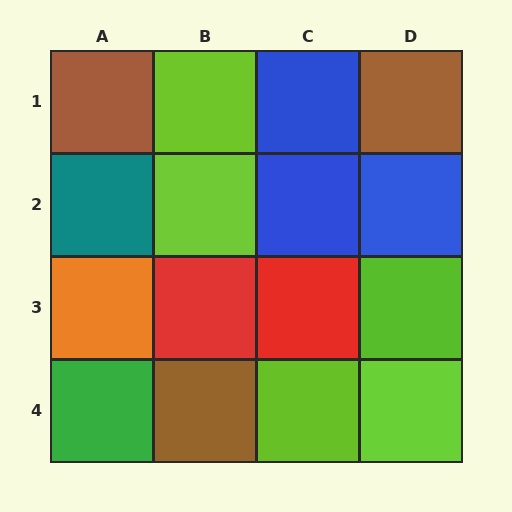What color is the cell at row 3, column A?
Orange.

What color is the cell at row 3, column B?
Red.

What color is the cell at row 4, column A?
Green.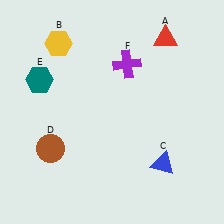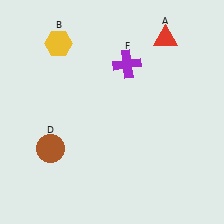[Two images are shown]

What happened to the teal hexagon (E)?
The teal hexagon (E) was removed in Image 2. It was in the top-left area of Image 1.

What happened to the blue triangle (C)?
The blue triangle (C) was removed in Image 2. It was in the bottom-right area of Image 1.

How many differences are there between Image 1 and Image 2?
There are 2 differences between the two images.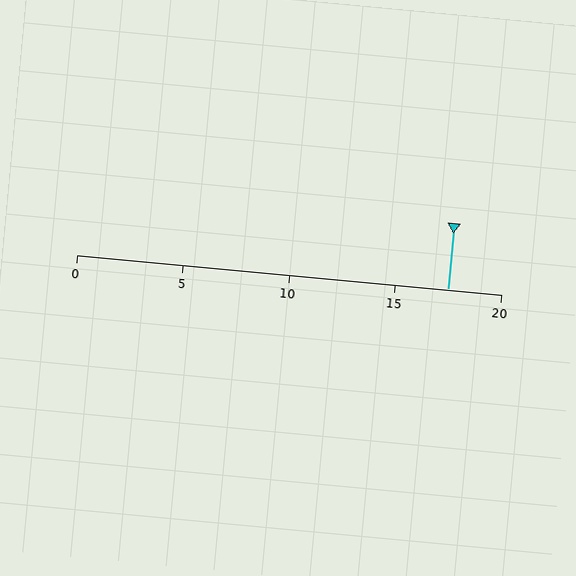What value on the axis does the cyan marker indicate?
The marker indicates approximately 17.5.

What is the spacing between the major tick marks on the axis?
The major ticks are spaced 5 apart.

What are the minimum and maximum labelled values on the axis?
The axis runs from 0 to 20.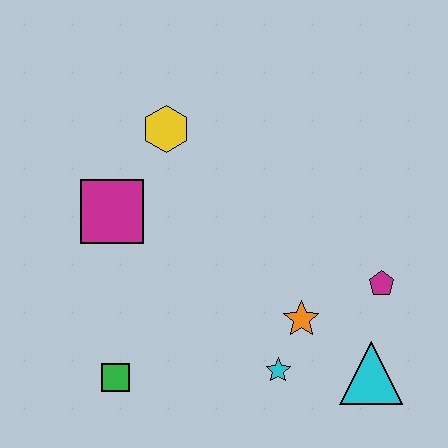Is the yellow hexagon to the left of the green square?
No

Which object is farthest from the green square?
The magenta pentagon is farthest from the green square.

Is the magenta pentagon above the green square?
Yes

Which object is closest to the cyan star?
The orange star is closest to the cyan star.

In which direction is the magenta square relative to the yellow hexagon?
The magenta square is below the yellow hexagon.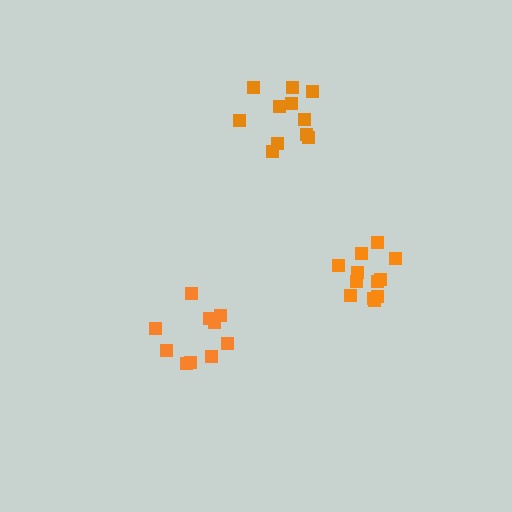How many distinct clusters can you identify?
There are 3 distinct clusters.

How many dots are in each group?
Group 1: 12 dots, Group 2: 10 dots, Group 3: 11 dots (33 total).